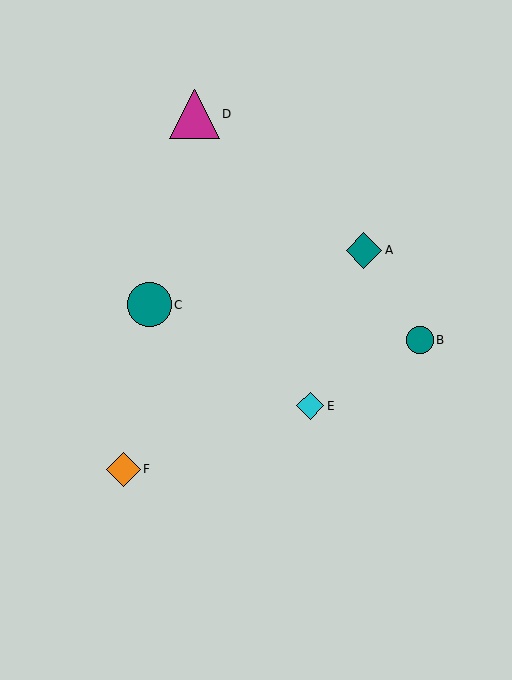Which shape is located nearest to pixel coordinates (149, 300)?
The teal circle (labeled C) at (149, 305) is nearest to that location.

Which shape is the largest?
The magenta triangle (labeled D) is the largest.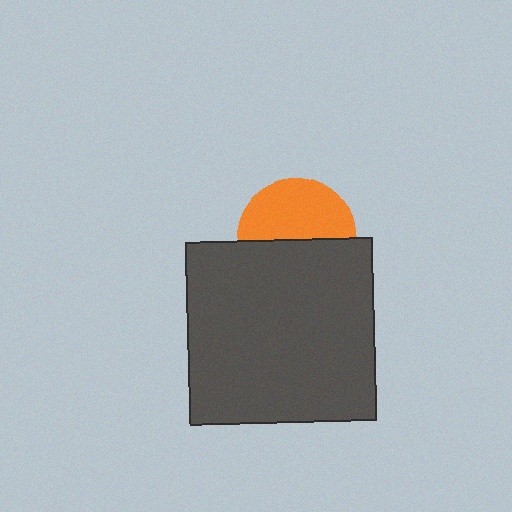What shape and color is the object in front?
The object in front is a dark gray rectangle.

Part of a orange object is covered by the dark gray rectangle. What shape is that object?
It is a circle.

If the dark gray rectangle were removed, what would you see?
You would see the complete orange circle.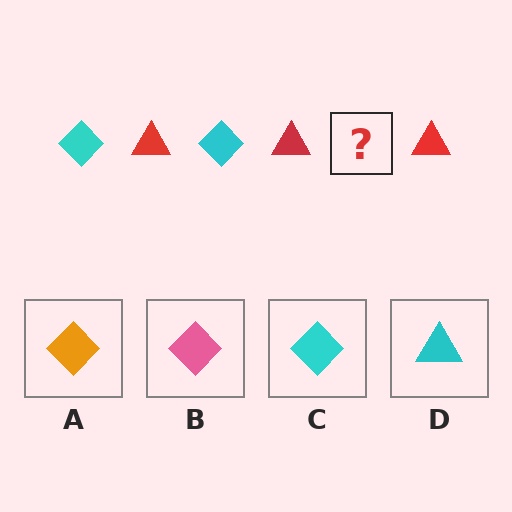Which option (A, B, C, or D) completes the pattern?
C.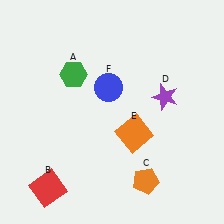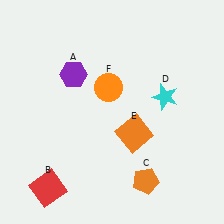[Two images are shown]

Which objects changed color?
A changed from green to purple. D changed from purple to cyan. F changed from blue to orange.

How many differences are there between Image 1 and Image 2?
There are 3 differences between the two images.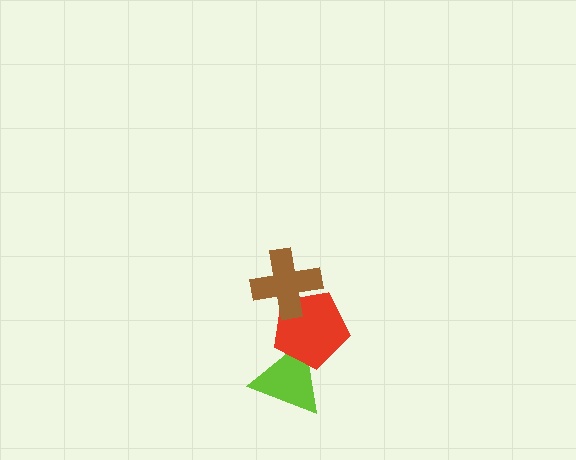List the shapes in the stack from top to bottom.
From top to bottom: the brown cross, the red pentagon, the lime triangle.